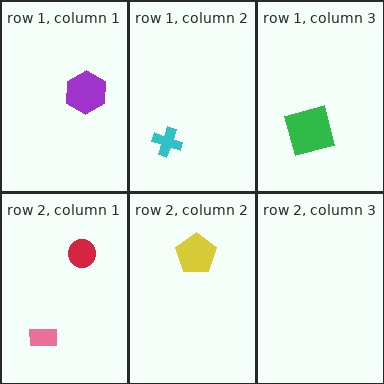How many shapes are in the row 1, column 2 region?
1.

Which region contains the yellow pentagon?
The row 2, column 2 region.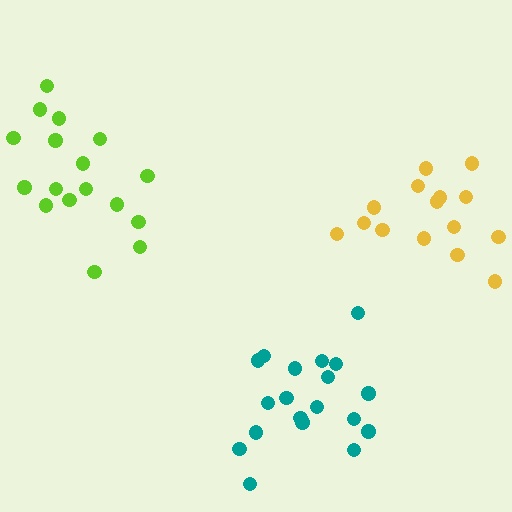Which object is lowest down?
The teal cluster is bottommost.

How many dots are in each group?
Group 1: 15 dots, Group 2: 19 dots, Group 3: 17 dots (51 total).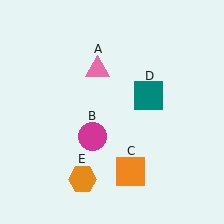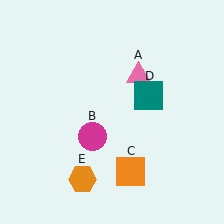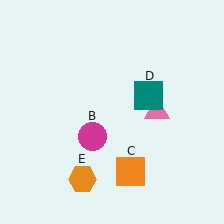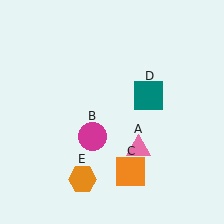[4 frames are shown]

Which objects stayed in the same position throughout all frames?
Magenta circle (object B) and orange square (object C) and teal square (object D) and orange hexagon (object E) remained stationary.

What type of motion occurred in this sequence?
The pink triangle (object A) rotated clockwise around the center of the scene.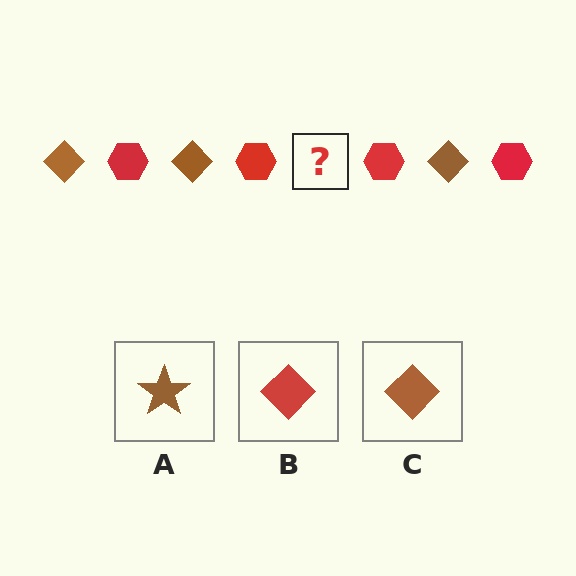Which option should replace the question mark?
Option C.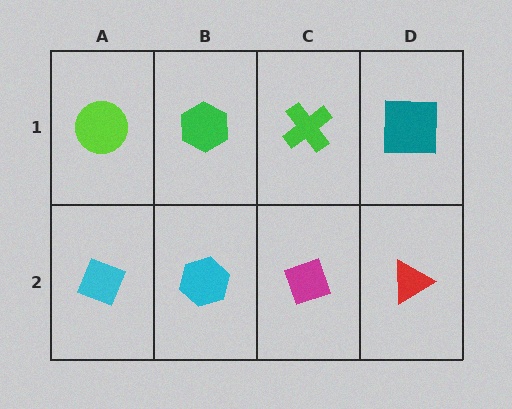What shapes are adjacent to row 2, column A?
A lime circle (row 1, column A), a cyan hexagon (row 2, column B).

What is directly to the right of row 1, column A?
A green hexagon.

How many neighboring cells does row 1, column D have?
2.